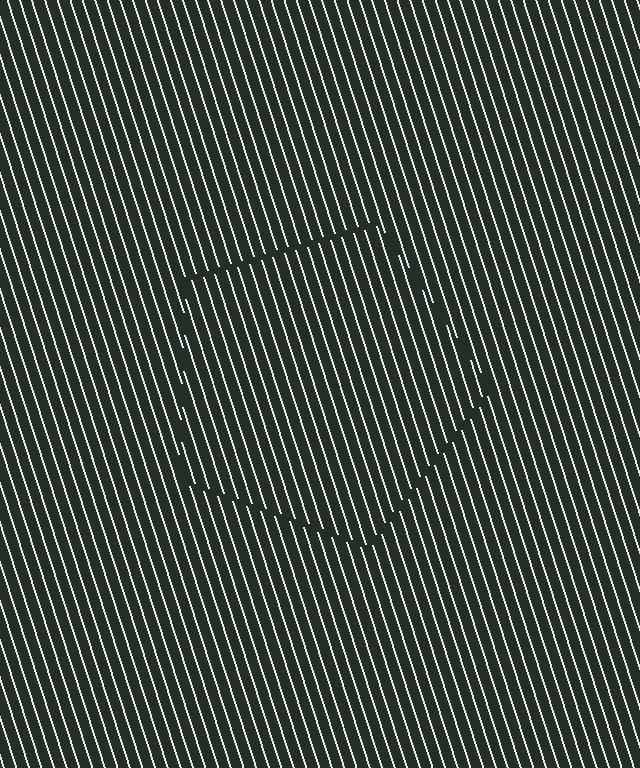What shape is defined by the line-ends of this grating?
An illusory pentagon. The interior of the shape contains the same grating, shifted by half a period — the contour is defined by the phase discontinuity where line-ends from the inner and outer gratings abut.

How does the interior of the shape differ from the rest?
The interior of the shape contains the same grating, shifted by half a period — the contour is defined by the phase discontinuity where line-ends from the inner and outer gratings abut.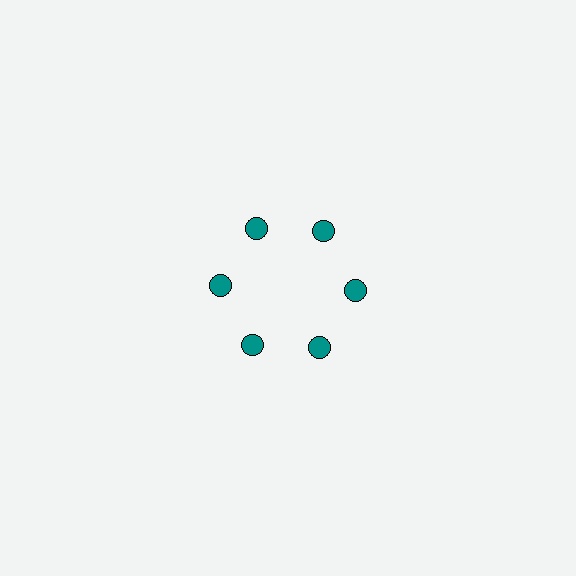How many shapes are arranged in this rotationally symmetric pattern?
There are 6 shapes, arranged in 6 groups of 1.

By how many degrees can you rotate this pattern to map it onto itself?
The pattern maps onto itself every 60 degrees of rotation.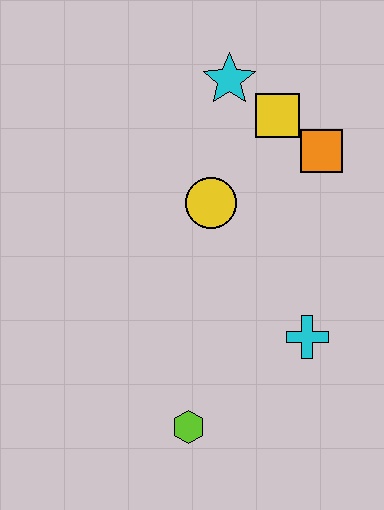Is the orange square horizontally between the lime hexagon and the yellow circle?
No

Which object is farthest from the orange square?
The lime hexagon is farthest from the orange square.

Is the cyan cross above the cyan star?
No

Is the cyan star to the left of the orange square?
Yes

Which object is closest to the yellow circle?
The yellow square is closest to the yellow circle.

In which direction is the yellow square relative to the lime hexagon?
The yellow square is above the lime hexagon.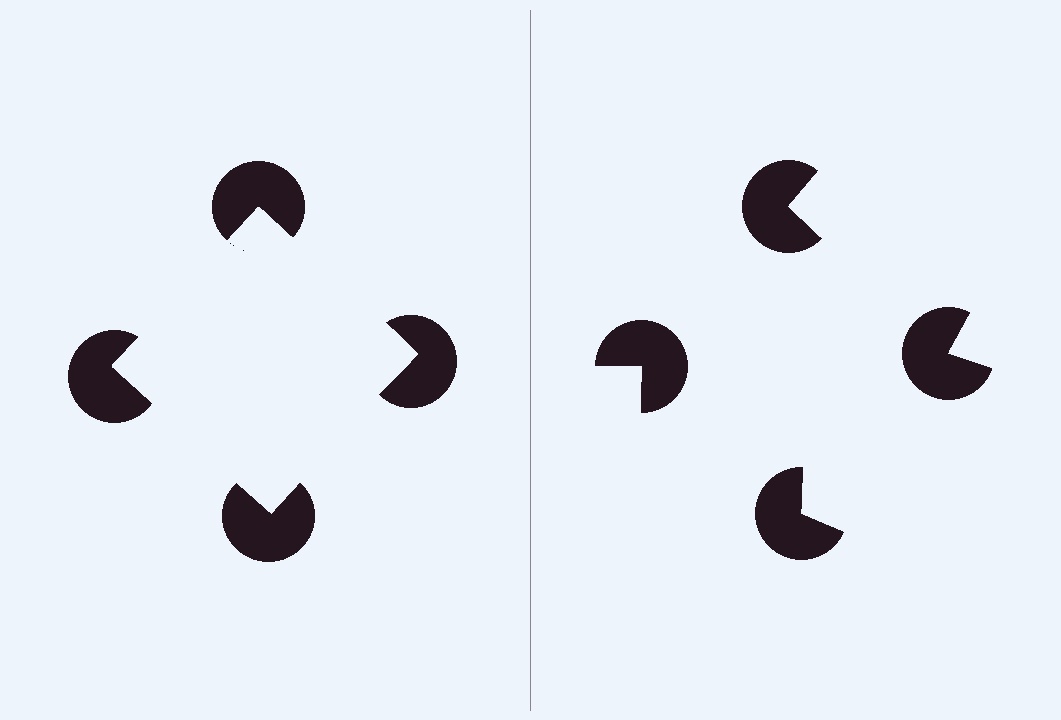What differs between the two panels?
The pac-man discs are positioned identically on both sides; only the wedge orientations differ. On the left they align to a square; on the right they are misaligned.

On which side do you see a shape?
An illusory square appears on the left side. On the right side the wedge cuts are rotated, so no coherent shape forms.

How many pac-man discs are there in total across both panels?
8 — 4 on each side.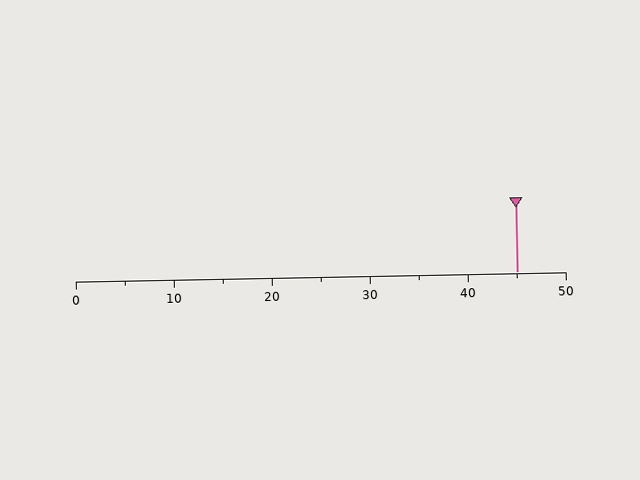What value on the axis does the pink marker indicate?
The marker indicates approximately 45.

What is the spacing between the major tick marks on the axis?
The major ticks are spaced 10 apart.